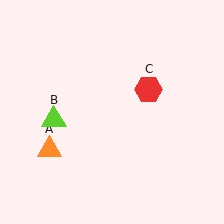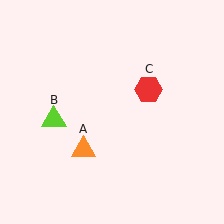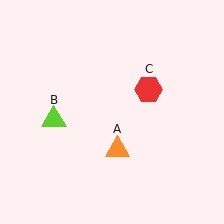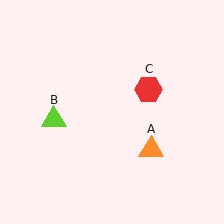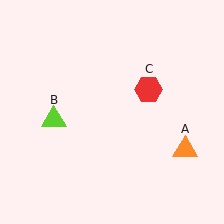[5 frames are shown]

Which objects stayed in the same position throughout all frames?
Lime triangle (object B) and red hexagon (object C) remained stationary.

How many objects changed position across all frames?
1 object changed position: orange triangle (object A).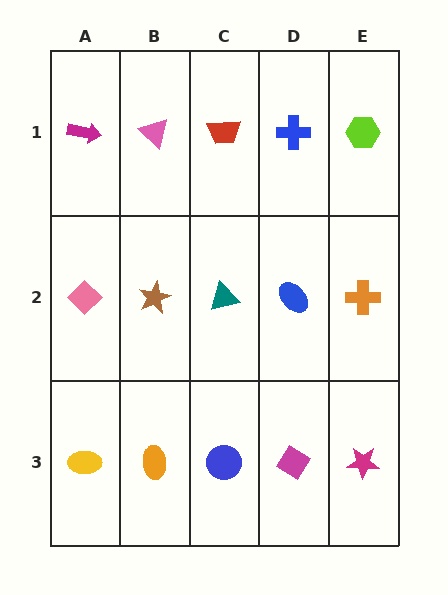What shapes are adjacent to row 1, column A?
A pink diamond (row 2, column A), a pink triangle (row 1, column B).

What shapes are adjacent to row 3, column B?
A brown star (row 2, column B), a yellow ellipse (row 3, column A), a blue circle (row 3, column C).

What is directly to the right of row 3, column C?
A magenta diamond.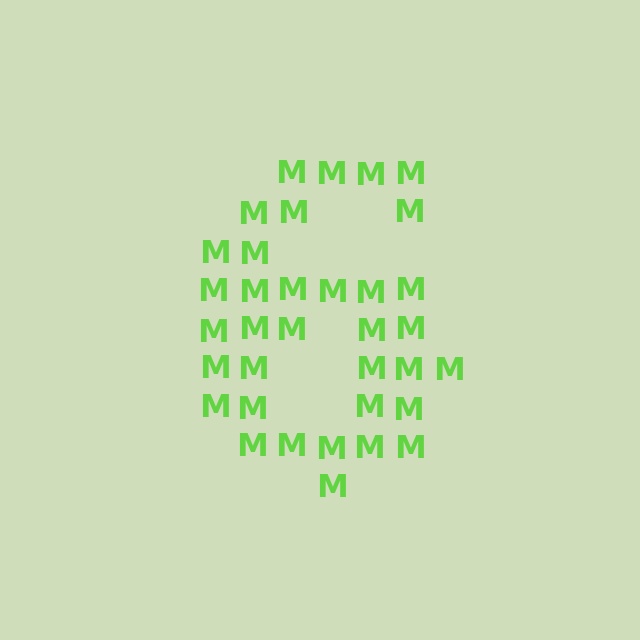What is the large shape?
The large shape is the digit 6.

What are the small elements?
The small elements are letter M's.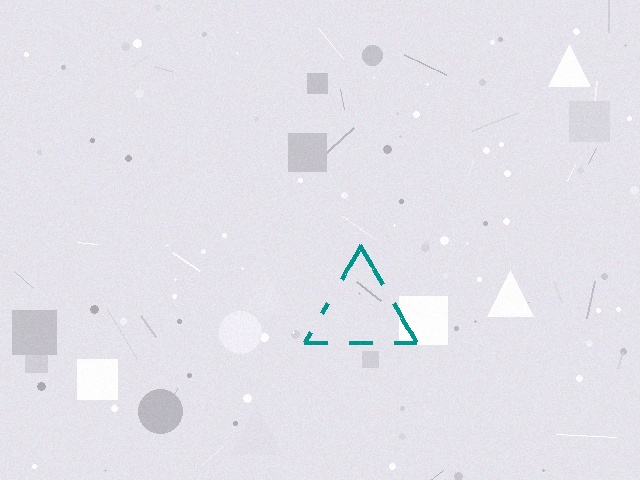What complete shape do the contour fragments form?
The contour fragments form a triangle.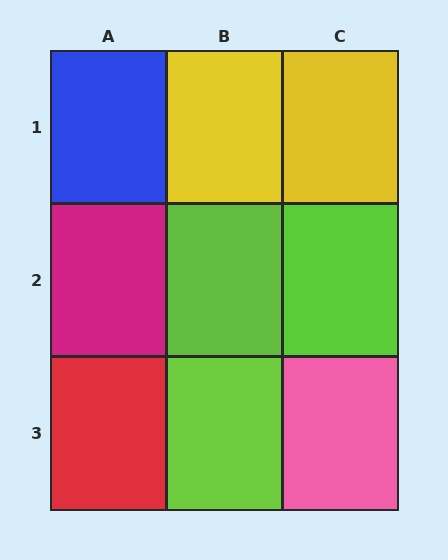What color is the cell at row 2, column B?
Lime.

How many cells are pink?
1 cell is pink.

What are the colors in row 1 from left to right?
Blue, yellow, yellow.